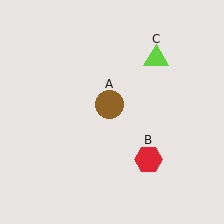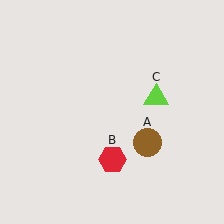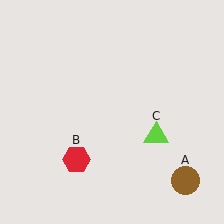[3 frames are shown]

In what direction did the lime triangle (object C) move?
The lime triangle (object C) moved down.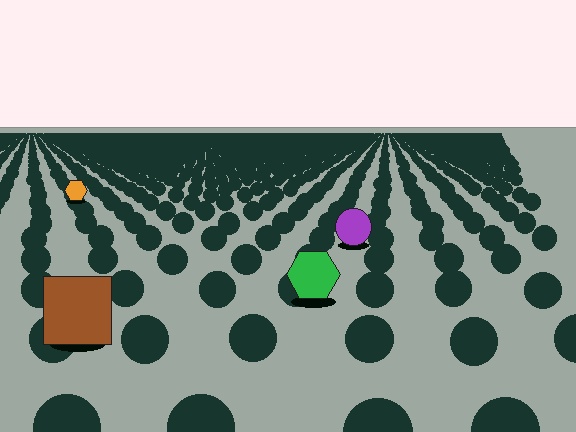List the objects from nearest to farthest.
From nearest to farthest: the brown square, the green hexagon, the purple circle, the orange hexagon.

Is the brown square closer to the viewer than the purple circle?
Yes. The brown square is closer — you can tell from the texture gradient: the ground texture is coarser near it.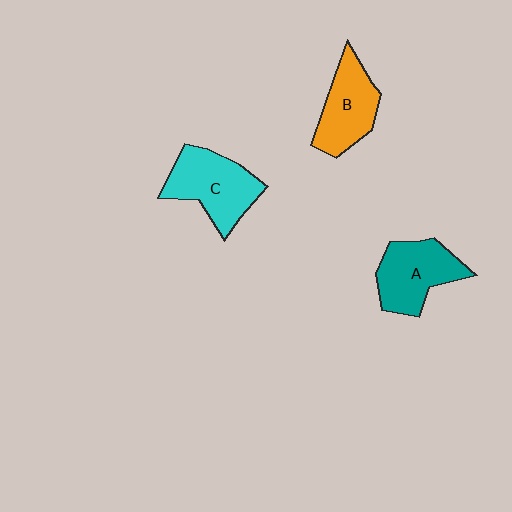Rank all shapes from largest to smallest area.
From largest to smallest: C (cyan), A (teal), B (orange).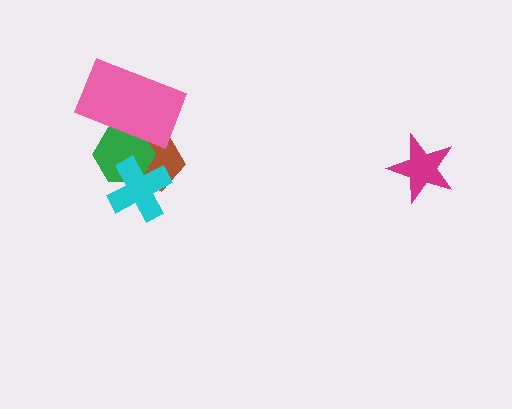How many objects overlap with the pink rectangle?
2 objects overlap with the pink rectangle.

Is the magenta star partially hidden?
No, no other shape covers it.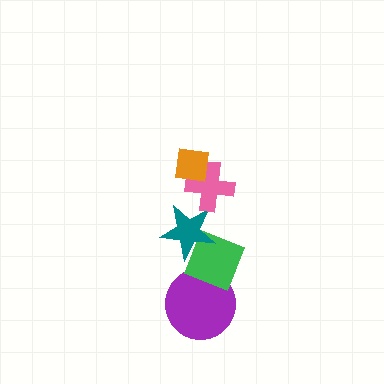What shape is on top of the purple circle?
The green diamond is on top of the purple circle.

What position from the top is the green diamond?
The green diamond is 4th from the top.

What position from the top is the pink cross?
The pink cross is 2nd from the top.